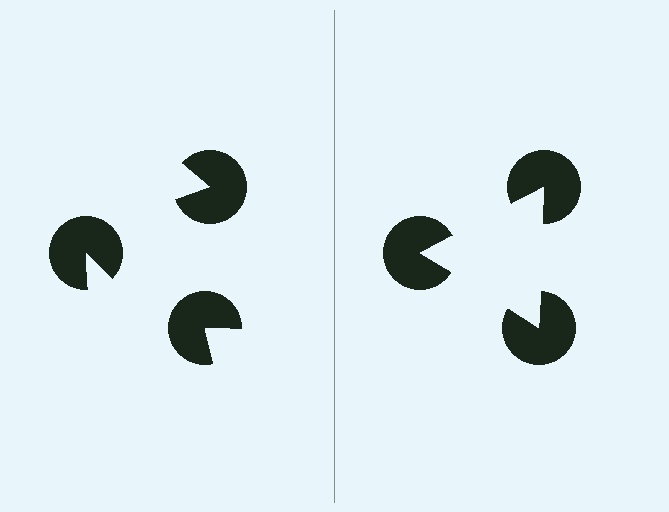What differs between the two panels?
The pac-man discs are positioned identically on both sides; only the wedge orientations differ. On the right they align to a triangle; on the left they are misaligned.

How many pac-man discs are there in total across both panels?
6 — 3 on each side.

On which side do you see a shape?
An illusory triangle appears on the right side. On the left side the wedge cuts are rotated, so no coherent shape forms.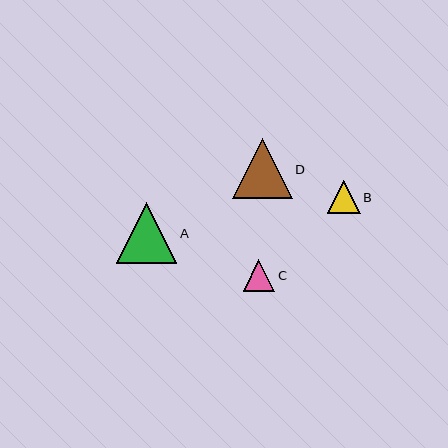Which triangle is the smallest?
Triangle C is the smallest with a size of approximately 31 pixels.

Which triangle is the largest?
Triangle A is the largest with a size of approximately 61 pixels.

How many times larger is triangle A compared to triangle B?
Triangle A is approximately 1.8 times the size of triangle B.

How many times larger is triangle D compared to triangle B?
Triangle D is approximately 1.8 times the size of triangle B.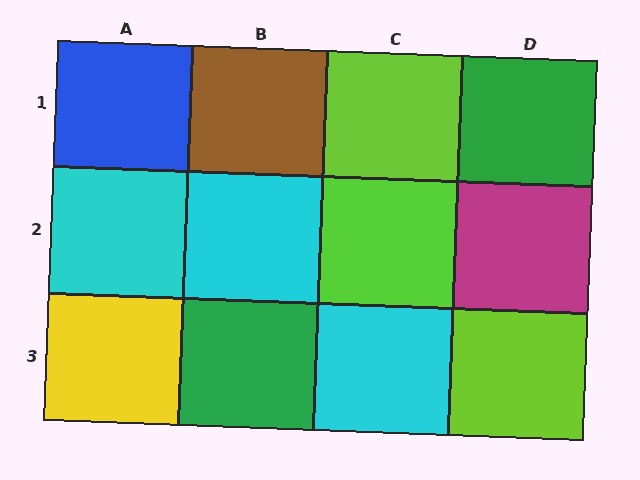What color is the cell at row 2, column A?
Cyan.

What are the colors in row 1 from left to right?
Blue, brown, lime, green.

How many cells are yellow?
1 cell is yellow.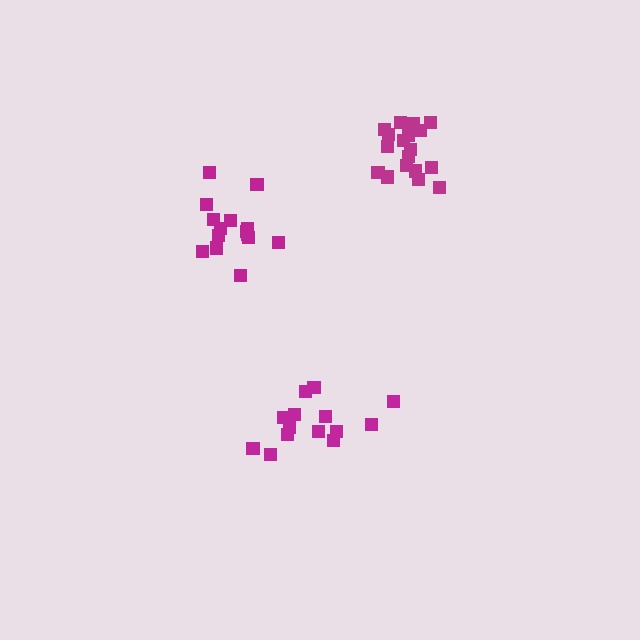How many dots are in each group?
Group 1: 16 dots, Group 2: 14 dots, Group 3: 18 dots (48 total).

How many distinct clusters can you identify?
There are 3 distinct clusters.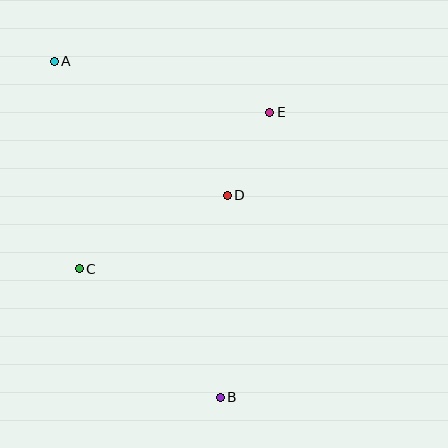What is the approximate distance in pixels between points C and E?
The distance between C and E is approximately 247 pixels.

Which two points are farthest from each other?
Points A and B are farthest from each other.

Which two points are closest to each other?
Points D and E are closest to each other.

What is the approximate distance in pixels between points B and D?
The distance between B and D is approximately 202 pixels.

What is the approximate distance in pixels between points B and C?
The distance between B and C is approximately 191 pixels.